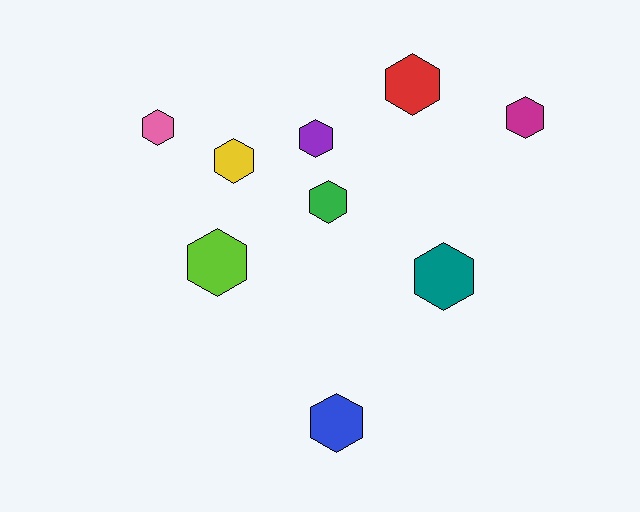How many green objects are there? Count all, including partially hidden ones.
There is 1 green object.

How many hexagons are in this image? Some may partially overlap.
There are 9 hexagons.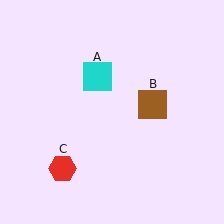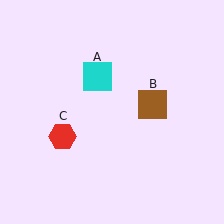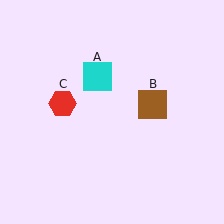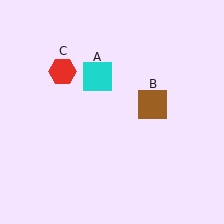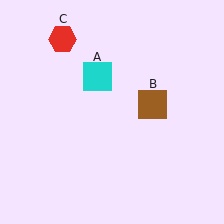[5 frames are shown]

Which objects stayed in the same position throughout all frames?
Cyan square (object A) and brown square (object B) remained stationary.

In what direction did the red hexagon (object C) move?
The red hexagon (object C) moved up.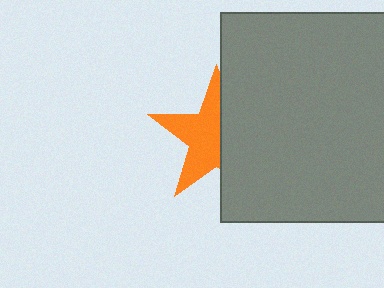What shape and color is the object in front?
The object in front is a gray square.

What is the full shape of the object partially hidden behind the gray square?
The partially hidden object is an orange star.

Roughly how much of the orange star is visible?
About half of it is visible (roughly 54%).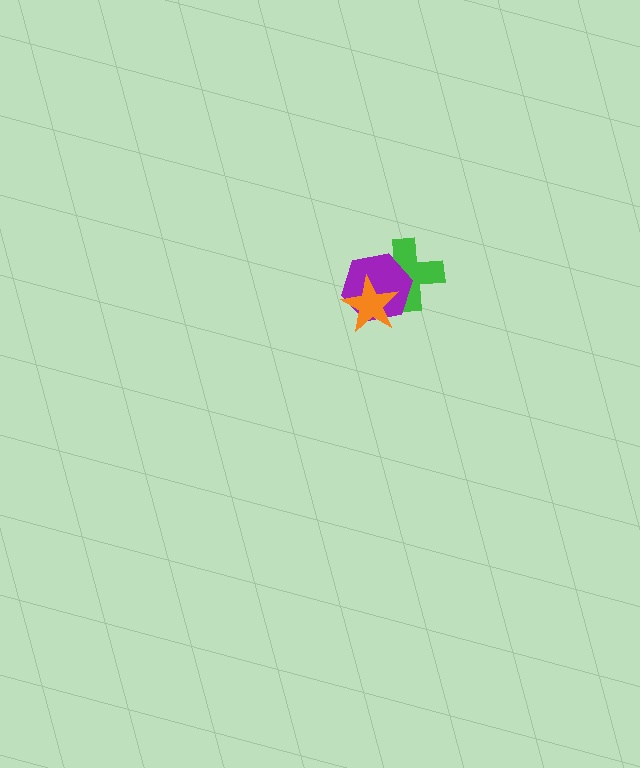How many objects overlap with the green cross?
2 objects overlap with the green cross.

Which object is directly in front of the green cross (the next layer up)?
The purple hexagon is directly in front of the green cross.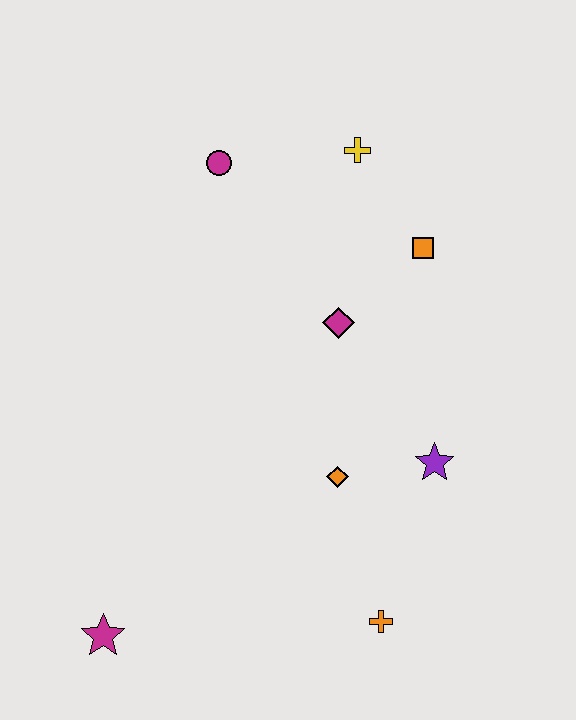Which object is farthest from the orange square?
The magenta star is farthest from the orange square.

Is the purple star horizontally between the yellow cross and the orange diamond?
No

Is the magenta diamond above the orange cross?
Yes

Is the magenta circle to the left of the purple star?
Yes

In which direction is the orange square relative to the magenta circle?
The orange square is to the right of the magenta circle.